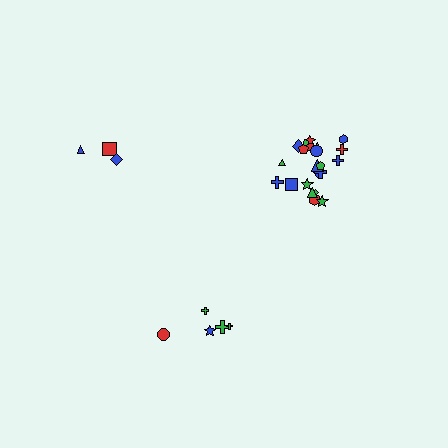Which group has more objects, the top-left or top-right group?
The top-right group.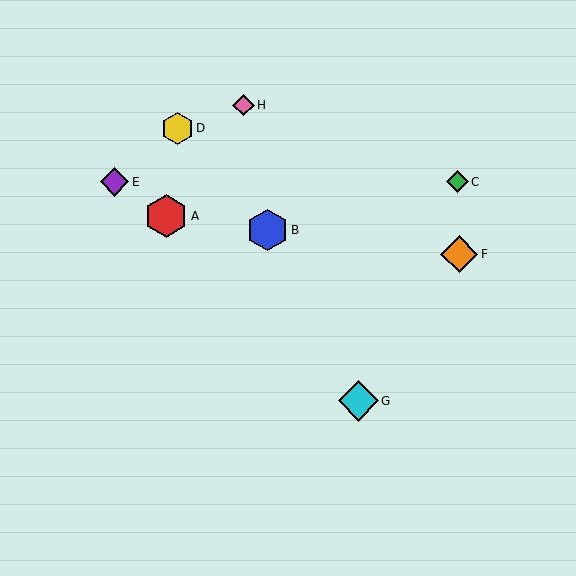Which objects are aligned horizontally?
Objects C, E are aligned horizontally.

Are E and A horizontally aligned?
No, E is at y≈182 and A is at y≈216.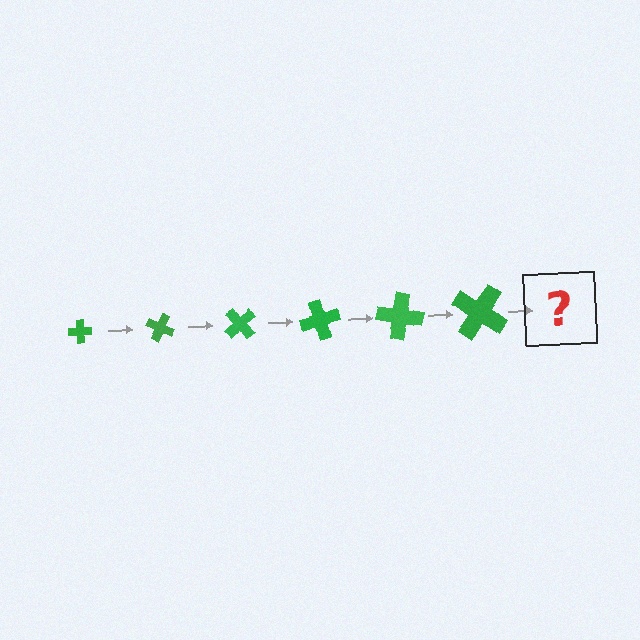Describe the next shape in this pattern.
It should be a cross, larger than the previous one and rotated 150 degrees from the start.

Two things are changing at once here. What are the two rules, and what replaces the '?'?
The two rules are that the cross grows larger each step and it rotates 25 degrees each step. The '?' should be a cross, larger than the previous one and rotated 150 degrees from the start.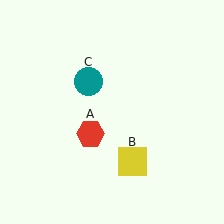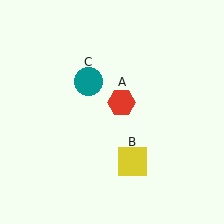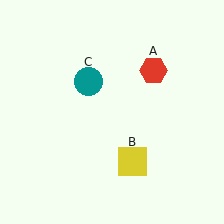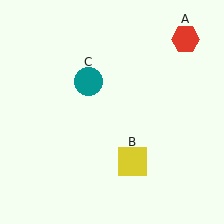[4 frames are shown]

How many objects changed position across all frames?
1 object changed position: red hexagon (object A).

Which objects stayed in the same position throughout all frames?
Yellow square (object B) and teal circle (object C) remained stationary.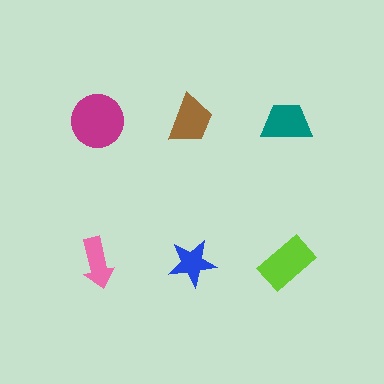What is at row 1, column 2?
A brown trapezoid.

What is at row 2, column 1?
A pink arrow.